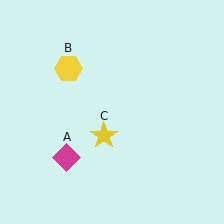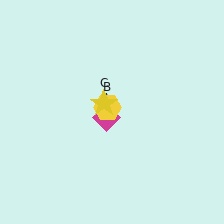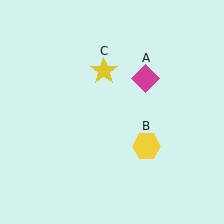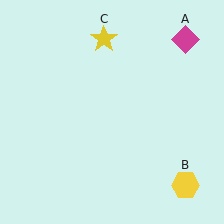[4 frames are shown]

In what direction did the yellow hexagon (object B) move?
The yellow hexagon (object B) moved down and to the right.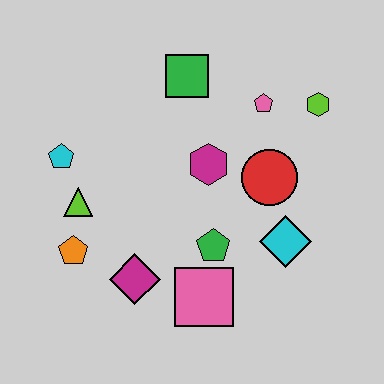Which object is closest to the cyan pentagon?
The lime triangle is closest to the cyan pentagon.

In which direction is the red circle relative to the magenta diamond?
The red circle is to the right of the magenta diamond.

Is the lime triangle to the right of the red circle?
No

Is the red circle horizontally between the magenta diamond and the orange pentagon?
No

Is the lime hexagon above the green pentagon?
Yes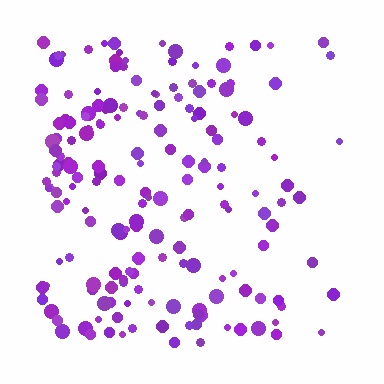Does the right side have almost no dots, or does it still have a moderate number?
Still a moderate number, just noticeably fewer than the left.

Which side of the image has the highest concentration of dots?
The left.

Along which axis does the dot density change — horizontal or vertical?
Horizontal.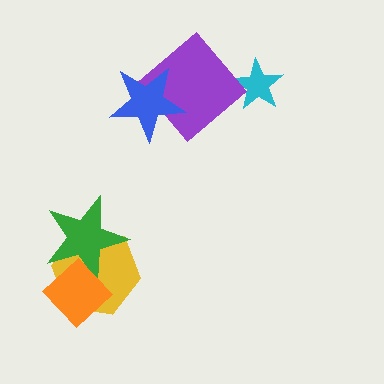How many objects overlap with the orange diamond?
2 objects overlap with the orange diamond.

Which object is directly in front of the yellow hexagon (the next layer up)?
The green star is directly in front of the yellow hexagon.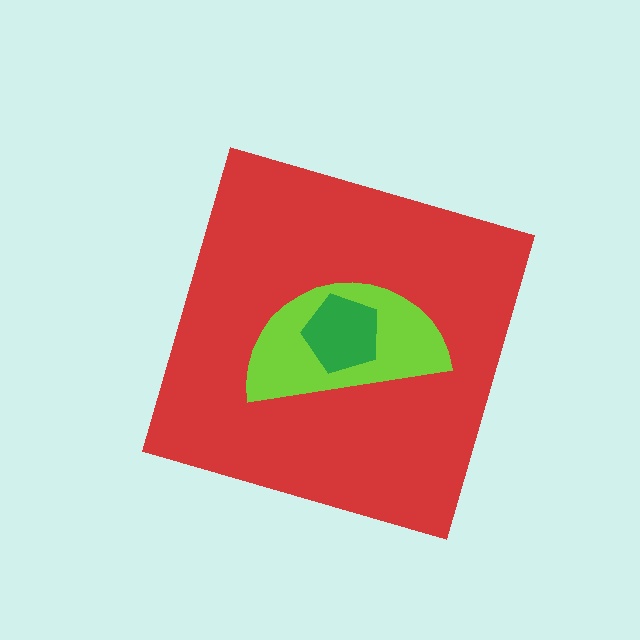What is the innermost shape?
The green pentagon.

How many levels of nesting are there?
3.